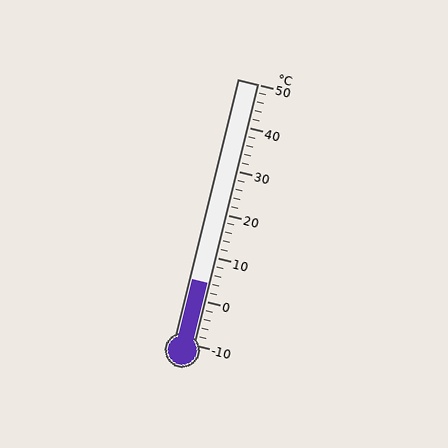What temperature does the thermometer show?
The thermometer shows approximately 4°C.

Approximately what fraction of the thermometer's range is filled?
The thermometer is filled to approximately 25% of its range.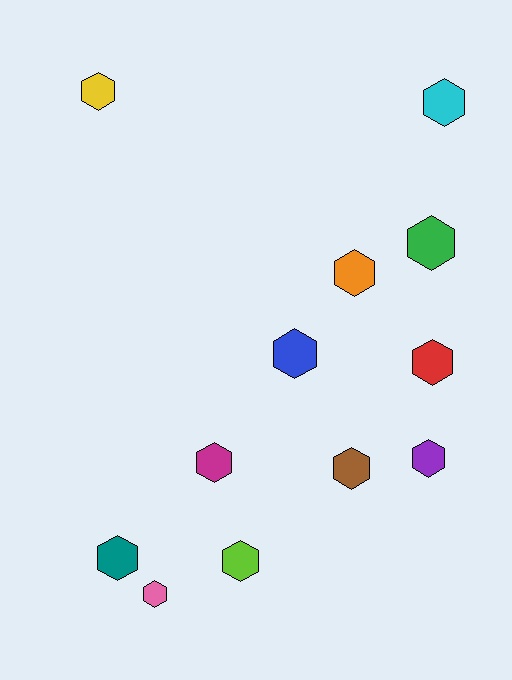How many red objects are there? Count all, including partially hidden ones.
There is 1 red object.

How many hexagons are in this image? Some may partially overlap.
There are 12 hexagons.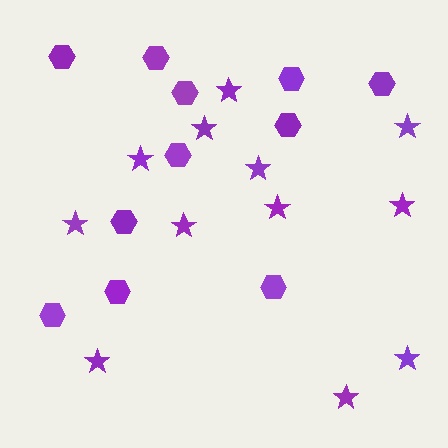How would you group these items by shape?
There are 2 groups: one group of hexagons (11) and one group of stars (12).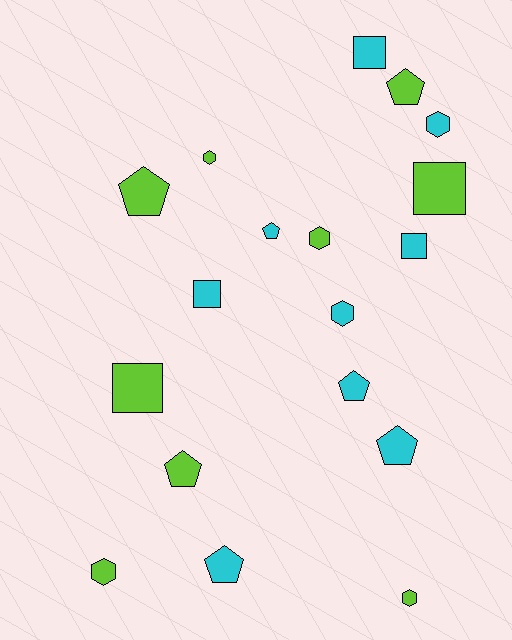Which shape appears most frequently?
Pentagon, with 7 objects.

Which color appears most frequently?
Lime, with 9 objects.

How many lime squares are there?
There are 2 lime squares.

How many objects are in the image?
There are 18 objects.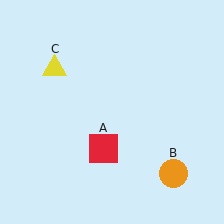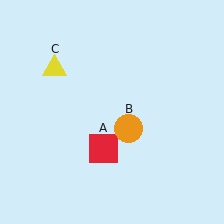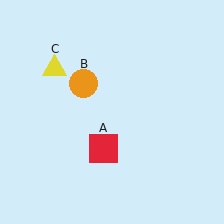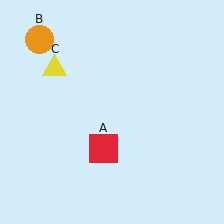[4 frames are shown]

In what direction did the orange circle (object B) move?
The orange circle (object B) moved up and to the left.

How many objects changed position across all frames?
1 object changed position: orange circle (object B).